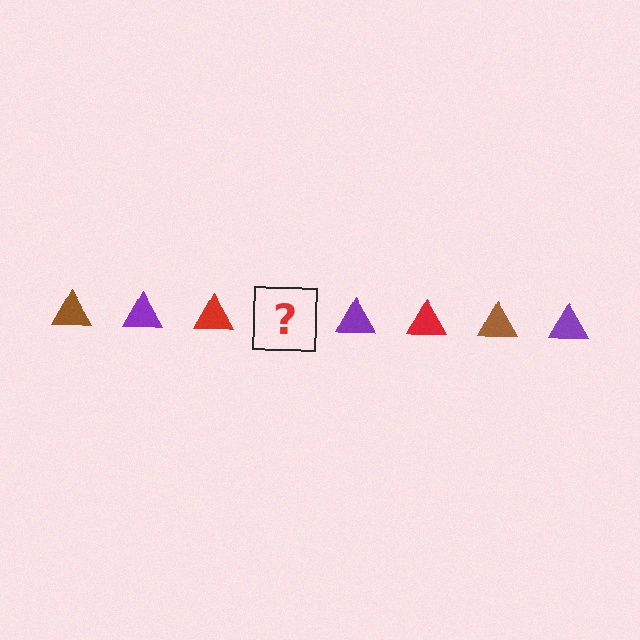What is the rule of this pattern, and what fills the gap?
The rule is that the pattern cycles through brown, purple, red triangles. The gap should be filled with a brown triangle.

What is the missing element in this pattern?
The missing element is a brown triangle.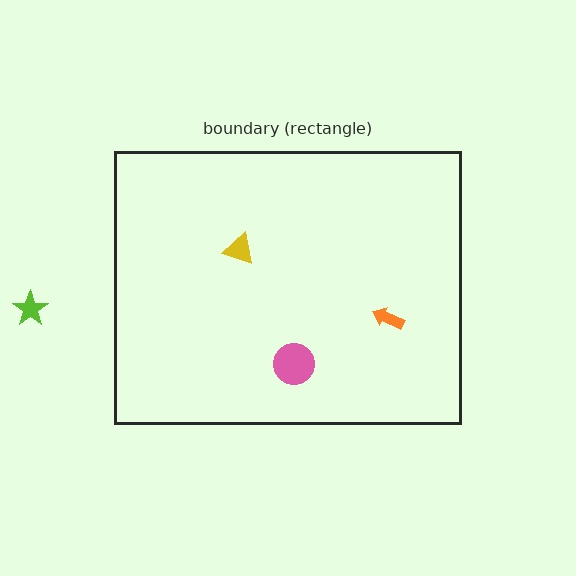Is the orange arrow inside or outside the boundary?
Inside.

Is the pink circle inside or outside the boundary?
Inside.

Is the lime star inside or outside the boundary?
Outside.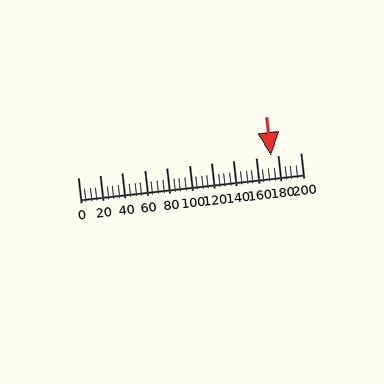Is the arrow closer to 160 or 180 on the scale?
The arrow is closer to 180.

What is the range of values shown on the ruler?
The ruler shows values from 0 to 200.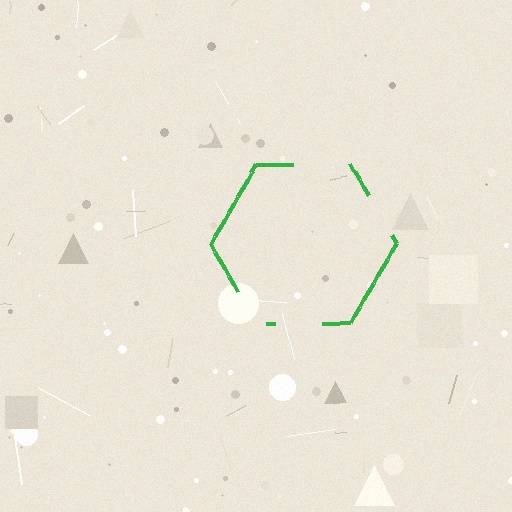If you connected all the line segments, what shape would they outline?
They would outline a hexagon.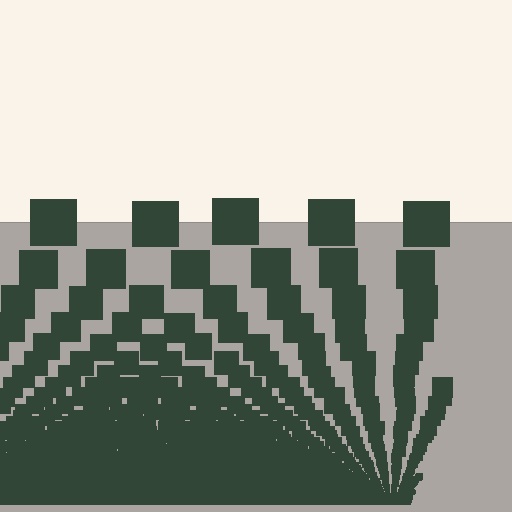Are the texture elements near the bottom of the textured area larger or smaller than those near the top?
Smaller. The gradient is inverted — elements near the bottom are smaller and denser.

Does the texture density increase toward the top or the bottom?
Density increases toward the bottom.